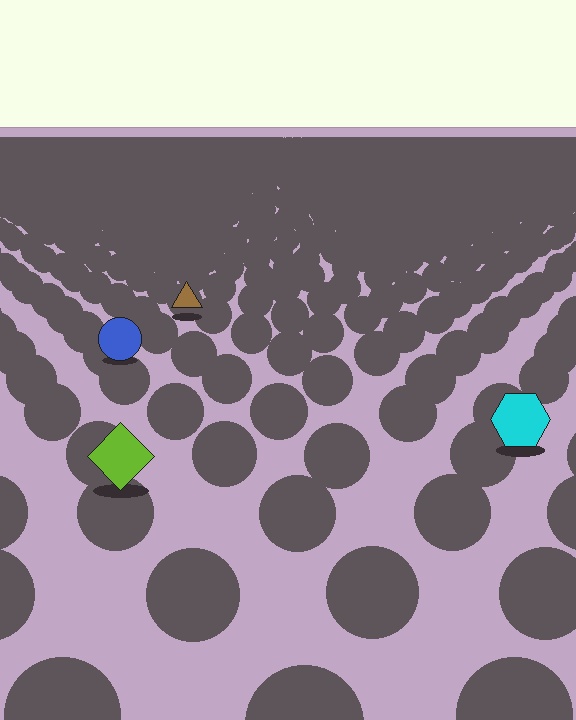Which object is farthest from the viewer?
The brown triangle is farthest from the viewer. It appears smaller and the ground texture around it is denser.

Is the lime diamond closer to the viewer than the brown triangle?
Yes. The lime diamond is closer — you can tell from the texture gradient: the ground texture is coarser near it.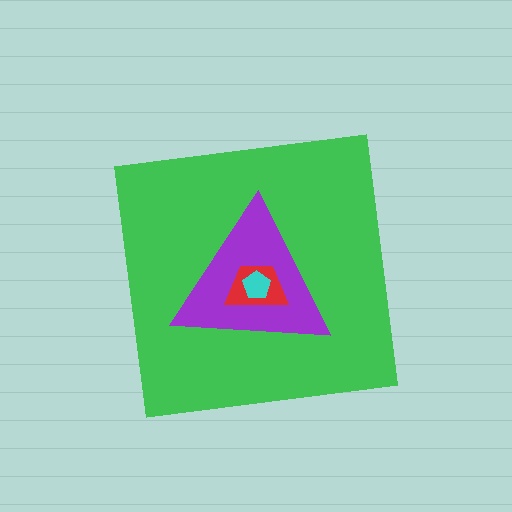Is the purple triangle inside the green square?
Yes.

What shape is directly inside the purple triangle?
The red trapezoid.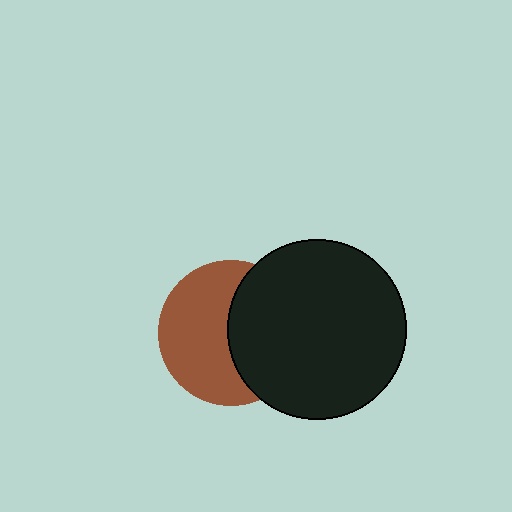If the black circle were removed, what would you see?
You would see the complete brown circle.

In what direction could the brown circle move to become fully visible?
The brown circle could move left. That would shift it out from behind the black circle entirely.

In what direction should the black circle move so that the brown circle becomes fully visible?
The black circle should move right. That is the shortest direction to clear the overlap and leave the brown circle fully visible.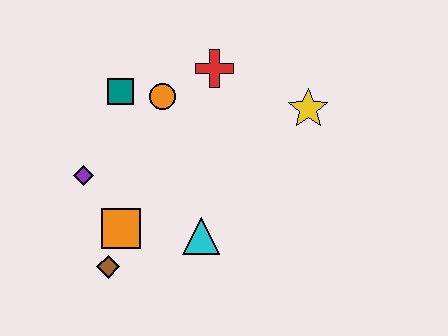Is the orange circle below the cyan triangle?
No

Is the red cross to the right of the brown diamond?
Yes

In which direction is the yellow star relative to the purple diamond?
The yellow star is to the right of the purple diamond.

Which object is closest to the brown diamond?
The orange square is closest to the brown diamond.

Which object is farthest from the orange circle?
The brown diamond is farthest from the orange circle.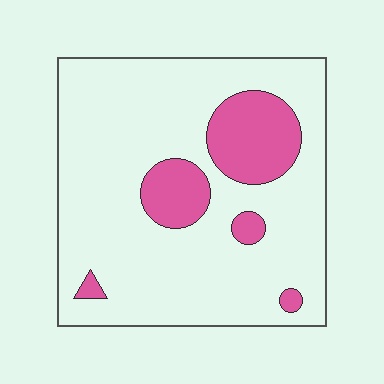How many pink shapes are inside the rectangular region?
5.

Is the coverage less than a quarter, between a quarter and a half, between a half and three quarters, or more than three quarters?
Less than a quarter.